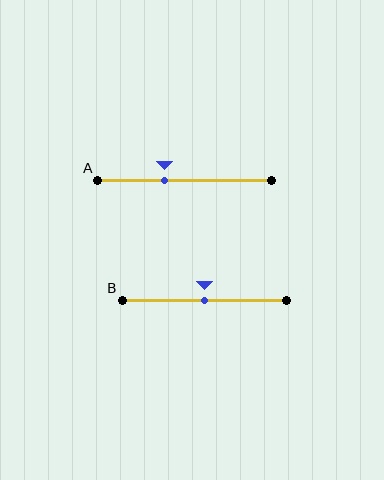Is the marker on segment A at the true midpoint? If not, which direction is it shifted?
No, the marker on segment A is shifted to the left by about 11% of the segment length.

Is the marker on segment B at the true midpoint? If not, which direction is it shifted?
Yes, the marker on segment B is at the true midpoint.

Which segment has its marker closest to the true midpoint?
Segment B has its marker closest to the true midpoint.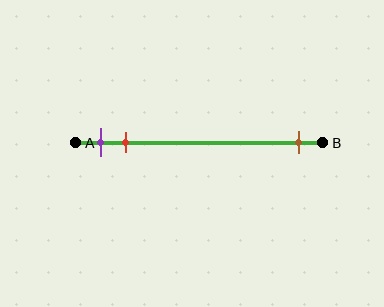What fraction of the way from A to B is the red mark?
The red mark is approximately 20% (0.2) of the way from A to B.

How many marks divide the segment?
There are 3 marks dividing the segment.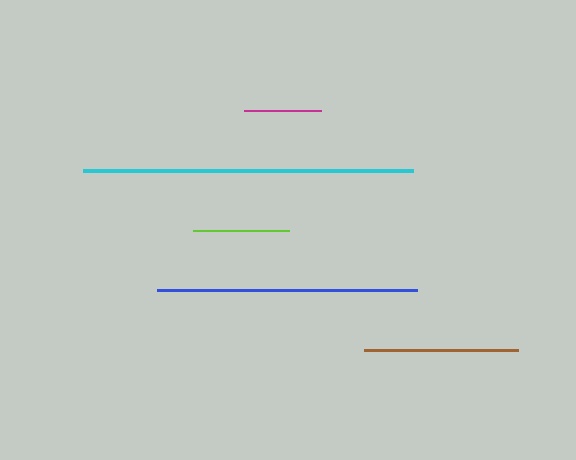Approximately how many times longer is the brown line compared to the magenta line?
The brown line is approximately 2.0 times the length of the magenta line.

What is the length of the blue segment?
The blue segment is approximately 260 pixels long.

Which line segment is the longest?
The cyan line is the longest at approximately 330 pixels.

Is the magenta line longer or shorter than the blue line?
The blue line is longer than the magenta line.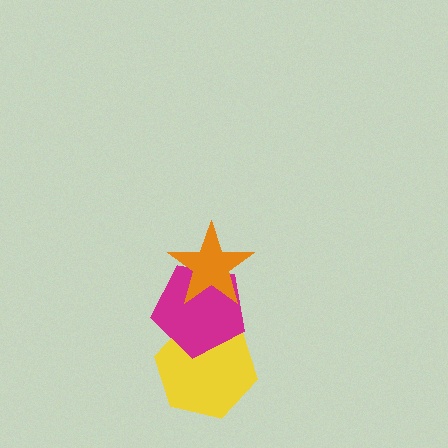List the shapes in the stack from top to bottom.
From top to bottom: the orange star, the magenta pentagon, the yellow hexagon.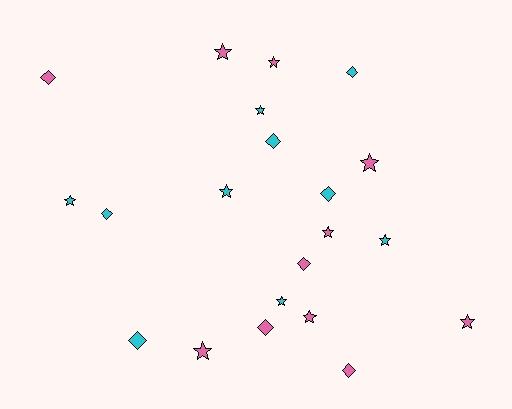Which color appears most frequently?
Pink, with 11 objects.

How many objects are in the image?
There are 21 objects.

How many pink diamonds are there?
There are 4 pink diamonds.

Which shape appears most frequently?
Star, with 12 objects.